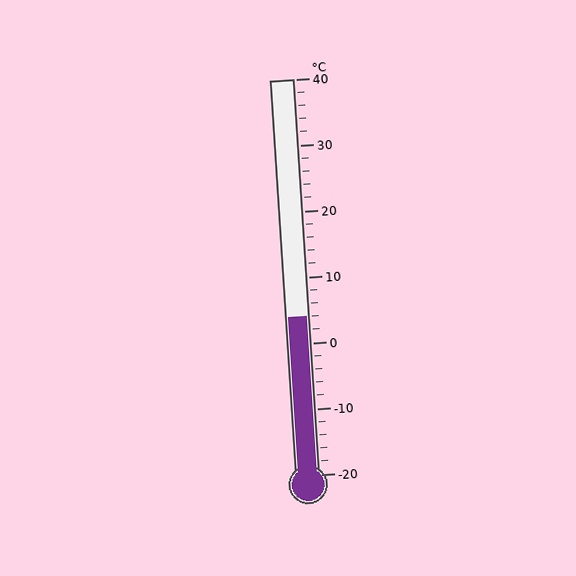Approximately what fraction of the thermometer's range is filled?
The thermometer is filled to approximately 40% of its range.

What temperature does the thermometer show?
The thermometer shows approximately 4°C.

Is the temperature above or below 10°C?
The temperature is below 10°C.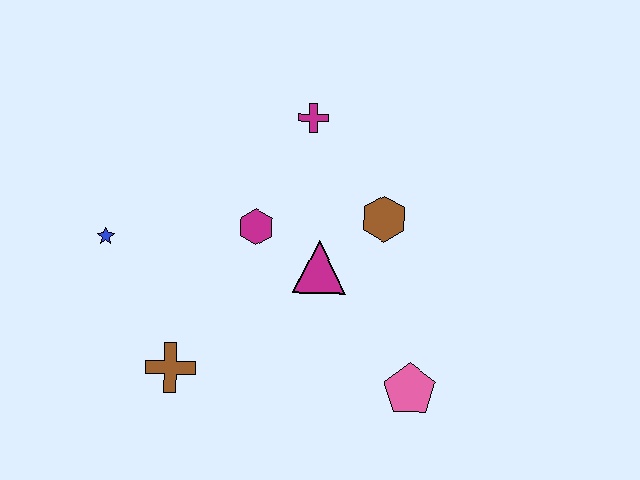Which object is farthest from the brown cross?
The magenta cross is farthest from the brown cross.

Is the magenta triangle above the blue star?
No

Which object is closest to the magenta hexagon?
The magenta triangle is closest to the magenta hexagon.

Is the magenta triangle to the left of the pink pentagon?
Yes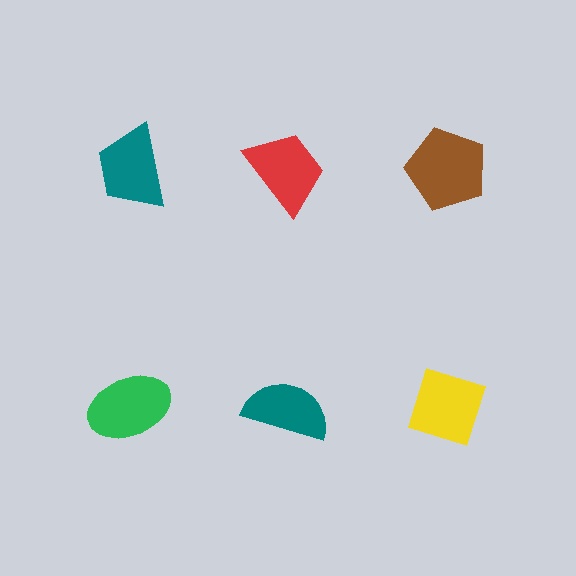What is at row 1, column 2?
A red trapezoid.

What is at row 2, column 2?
A teal semicircle.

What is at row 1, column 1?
A teal trapezoid.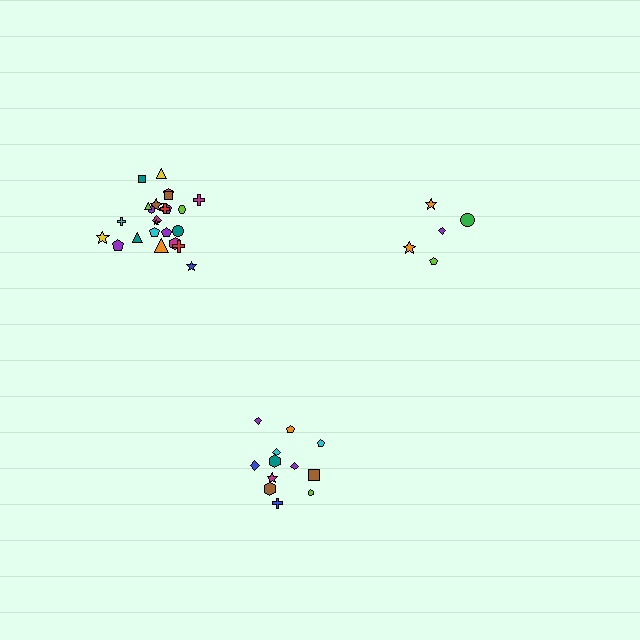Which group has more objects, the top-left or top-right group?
The top-left group.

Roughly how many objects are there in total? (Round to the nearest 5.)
Roughly 40 objects in total.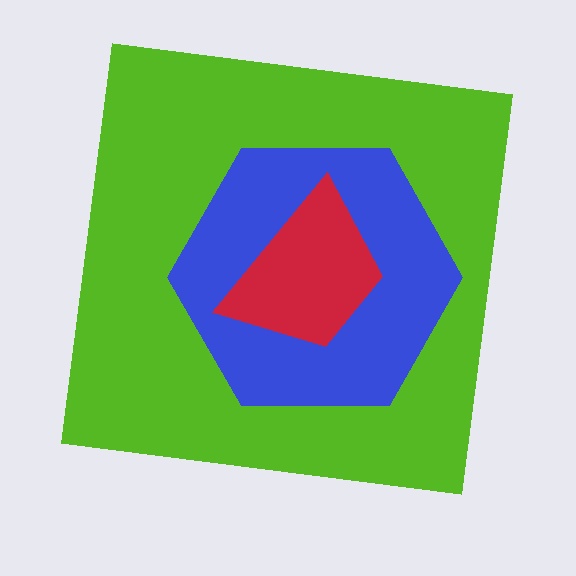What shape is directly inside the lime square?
The blue hexagon.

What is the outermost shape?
The lime square.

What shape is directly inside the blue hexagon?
The red trapezoid.